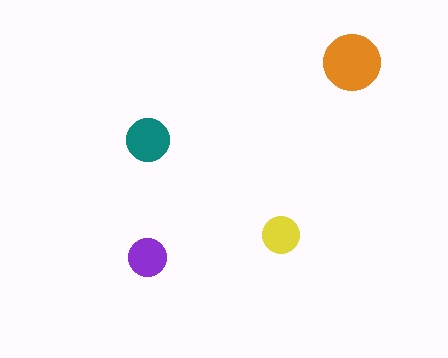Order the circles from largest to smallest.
the orange one, the teal one, the purple one, the yellow one.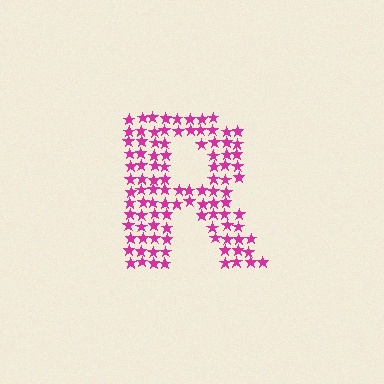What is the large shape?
The large shape is the letter R.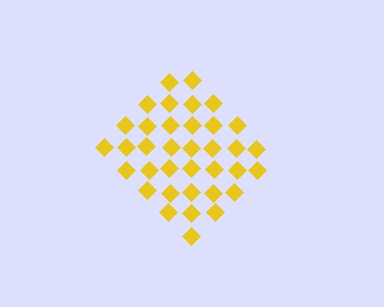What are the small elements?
The small elements are diamonds.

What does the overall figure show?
The overall figure shows a diamond.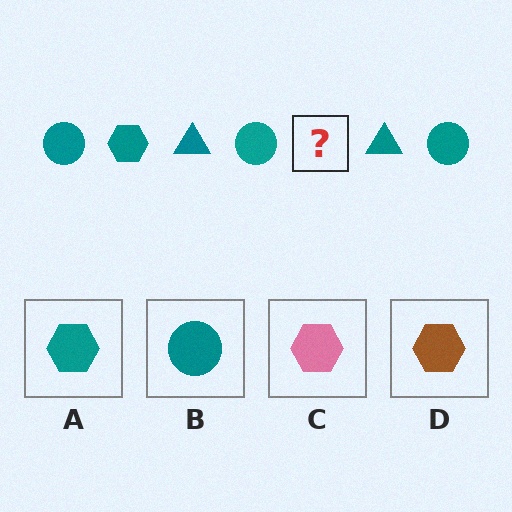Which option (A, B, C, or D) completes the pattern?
A.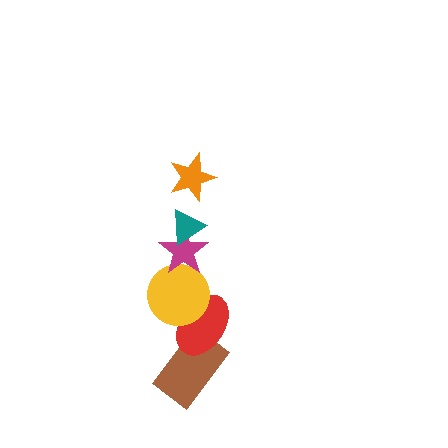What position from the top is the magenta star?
The magenta star is 3rd from the top.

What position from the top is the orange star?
The orange star is 1st from the top.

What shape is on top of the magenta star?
The teal triangle is on top of the magenta star.